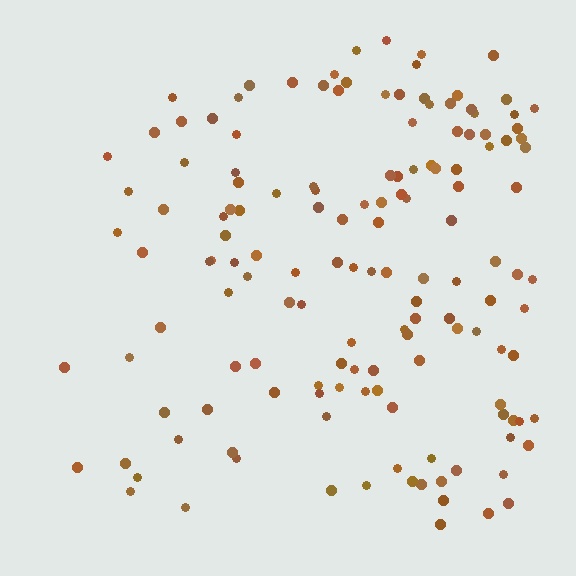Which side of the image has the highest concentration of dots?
The right.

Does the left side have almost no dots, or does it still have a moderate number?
Still a moderate number, just noticeably fewer than the right.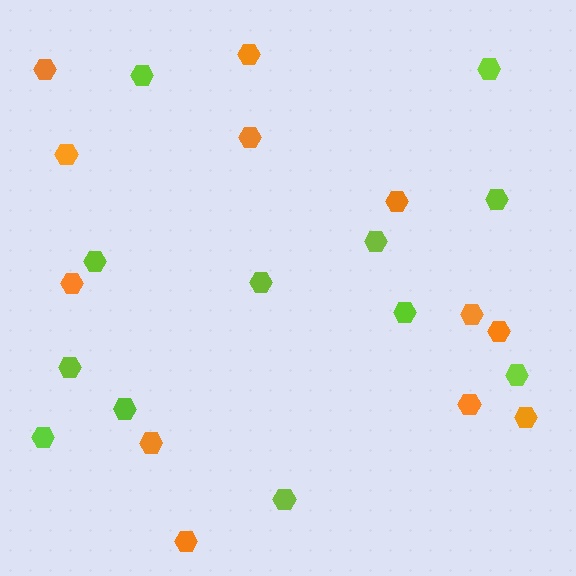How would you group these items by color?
There are 2 groups: one group of lime hexagons (12) and one group of orange hexagons (12).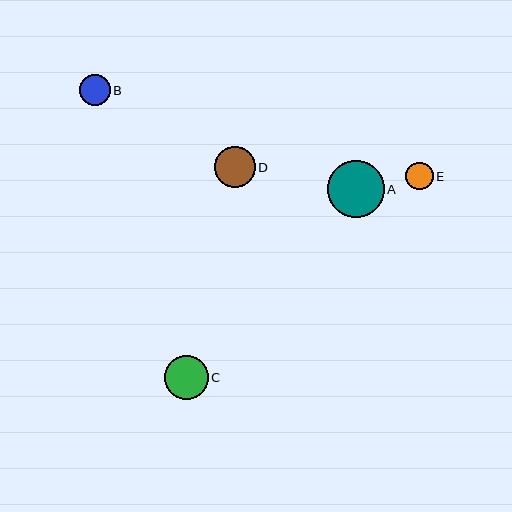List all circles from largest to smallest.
From largest to smallest: A, C, D, B, E.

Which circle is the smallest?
Circle E is the smallest with a size of approximately 28 pixels.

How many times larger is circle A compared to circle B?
Circle A is approximately 1.8 times the size of circle B.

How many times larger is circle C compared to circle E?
Circle C is approximately 1.6 times the size of circle E.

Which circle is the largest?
Circle A is the largest with a size of approximately 56 pixels.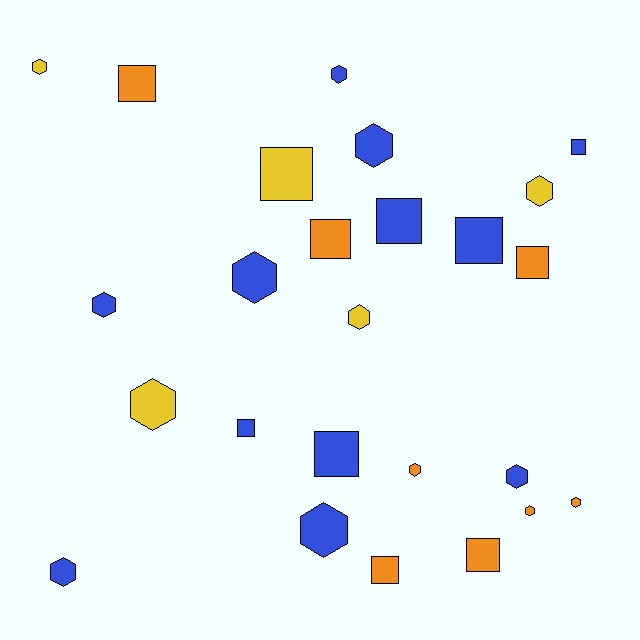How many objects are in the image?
There are 25 objects.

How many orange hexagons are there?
There are 3 orange hexagons.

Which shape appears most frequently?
Hexagon, with 14 objects.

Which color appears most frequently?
Blue, with 12 objects.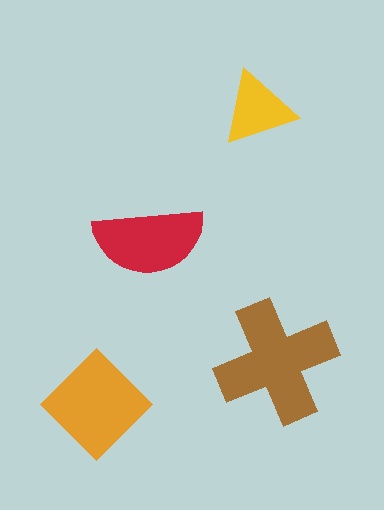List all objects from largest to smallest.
The brown cross, the orange diamond, the red semicircle, the yellow triangle.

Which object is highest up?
The yellow triangle is topmost.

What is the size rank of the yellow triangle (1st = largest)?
4th.